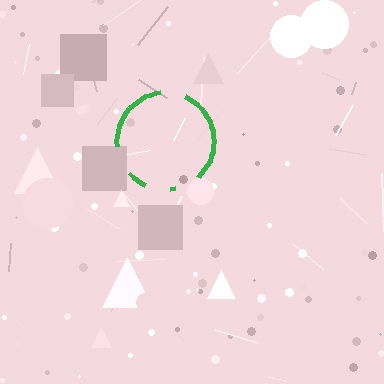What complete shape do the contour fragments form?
The contour fragments form a circle.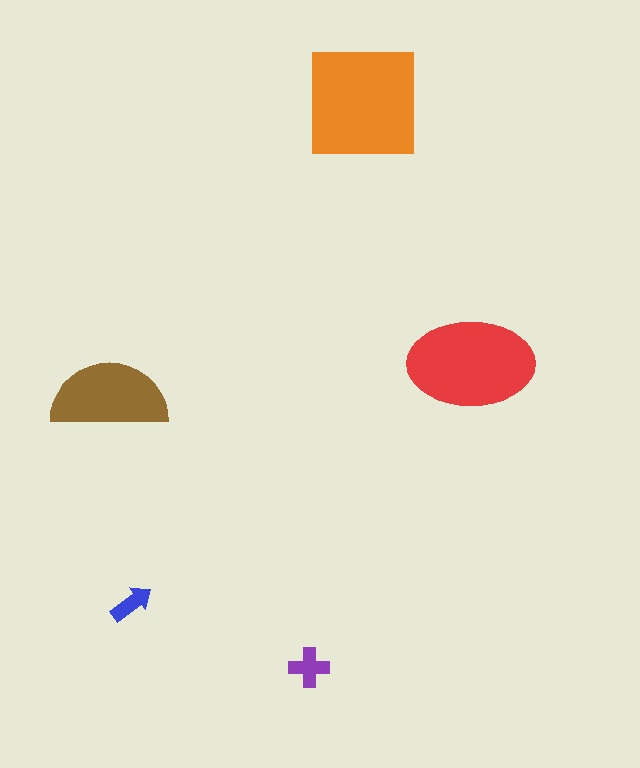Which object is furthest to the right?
The red ellipse is rightmost.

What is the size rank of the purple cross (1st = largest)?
4th.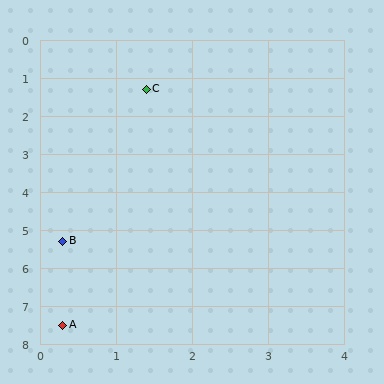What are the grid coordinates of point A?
Point A is at approximately (0.3, 7.5).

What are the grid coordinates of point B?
Point B is at approximately (0.3, 5.3).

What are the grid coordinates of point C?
Point C is at approximately (1.4, 1.3).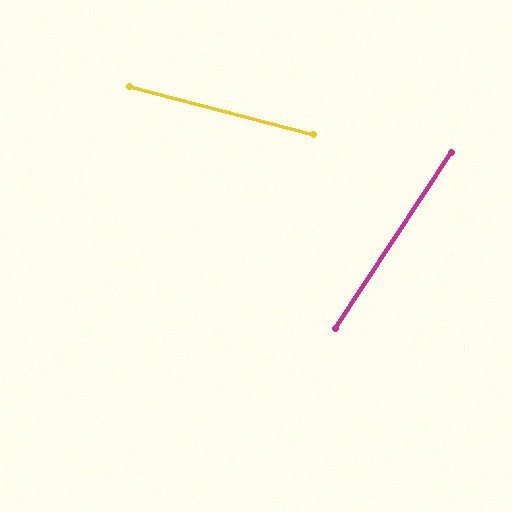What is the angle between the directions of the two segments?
Approximately 71 degrees.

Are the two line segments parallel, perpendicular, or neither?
Neither parallel nor perpendicular — they differ by about 71°.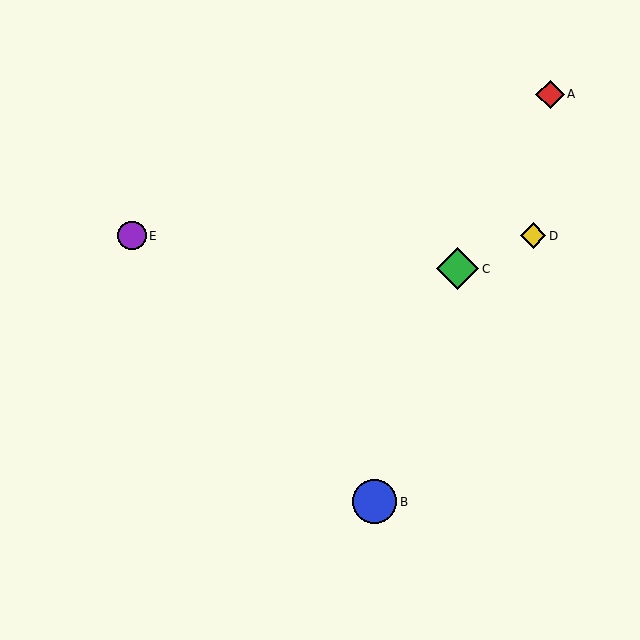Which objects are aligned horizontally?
Objects D, E are aligned horizontally.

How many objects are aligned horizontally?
2 objects (D, E) are aligned horizontally.